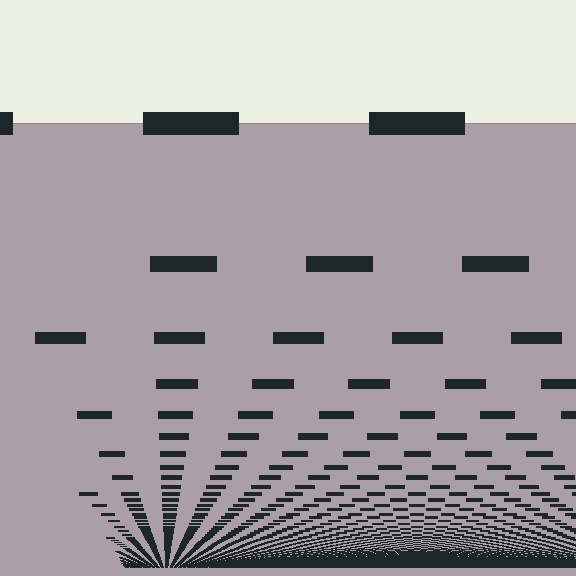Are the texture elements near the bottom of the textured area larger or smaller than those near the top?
Smaller. The gradient is inverted — elements near the bottom are smaller and denser.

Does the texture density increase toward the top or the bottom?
Density increases toward the bottom.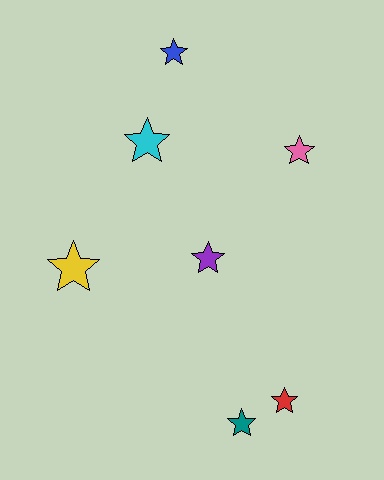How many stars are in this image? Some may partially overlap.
There are 7 stars.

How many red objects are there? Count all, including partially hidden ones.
There is 1 red object.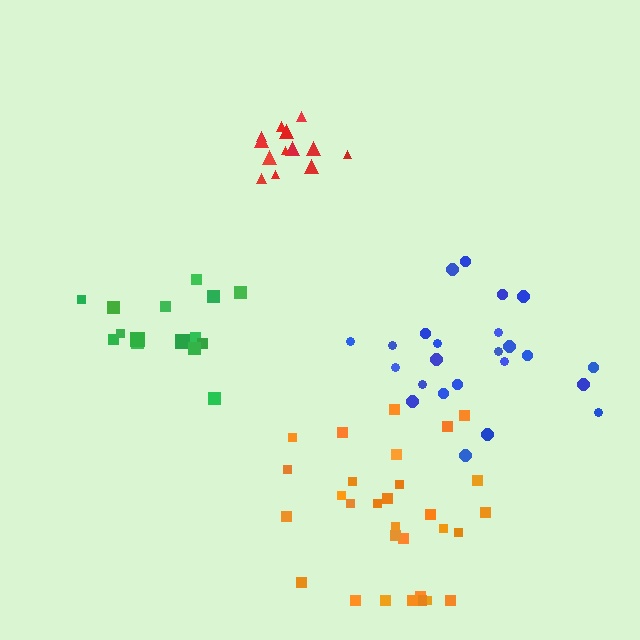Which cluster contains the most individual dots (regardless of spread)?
Orange (30).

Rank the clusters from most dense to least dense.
red, blue, green, orange.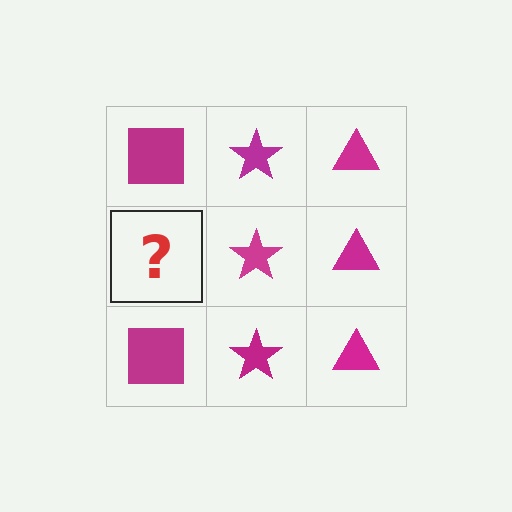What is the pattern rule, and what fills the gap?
The rule is that each column has a consistent shape. The gap should be filled with a magenta square.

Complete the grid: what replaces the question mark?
The question mark should be replaced with a magenta square.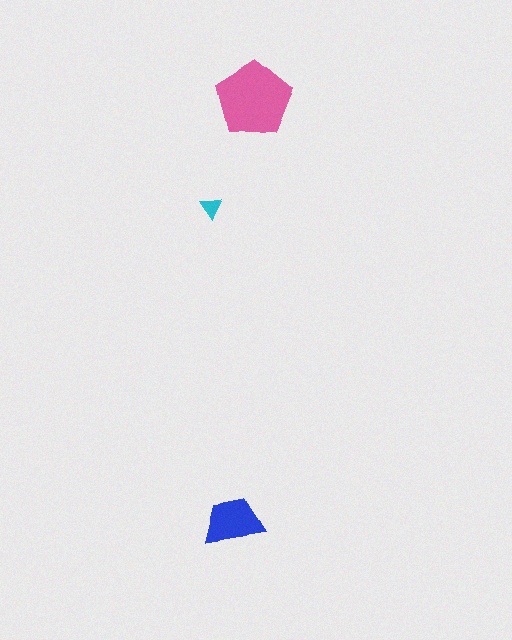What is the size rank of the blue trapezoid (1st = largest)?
2nd.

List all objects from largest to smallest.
The pink pentagon, the blue trapezoid, the cyan triangle.